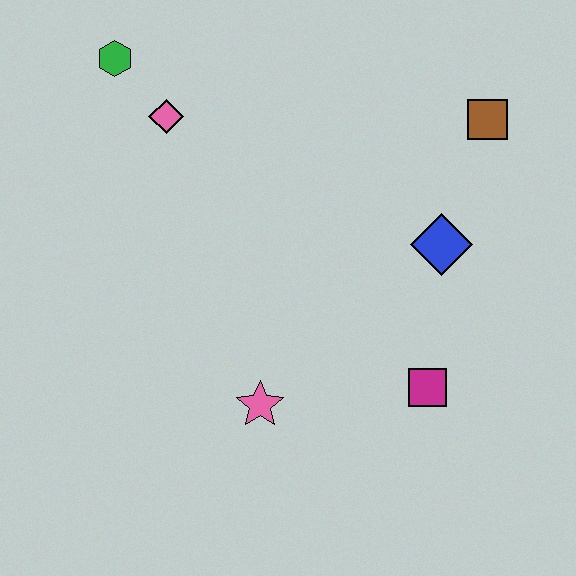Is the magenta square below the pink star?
No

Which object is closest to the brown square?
The blue diamond is closest to the brown square.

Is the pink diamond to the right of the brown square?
No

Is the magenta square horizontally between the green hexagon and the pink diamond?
No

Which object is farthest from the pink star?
The green hexagon is farthest from the pink star.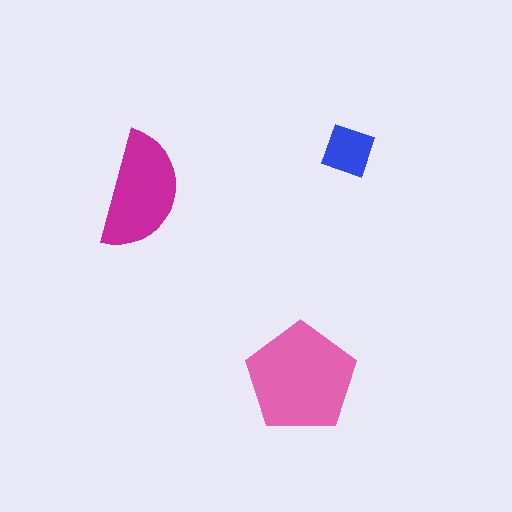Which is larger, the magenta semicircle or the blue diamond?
The magenta semicircle.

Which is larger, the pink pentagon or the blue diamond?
The pink pentagon.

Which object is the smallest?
The blue diamond.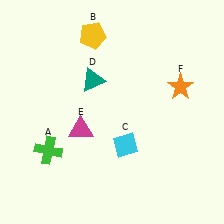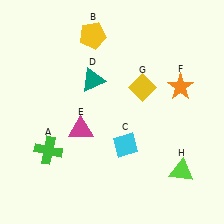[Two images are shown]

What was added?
A yellow diamond (G), a lime triangle (H) were added in Image 2.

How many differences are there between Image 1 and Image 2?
There are 2 differences between the two images.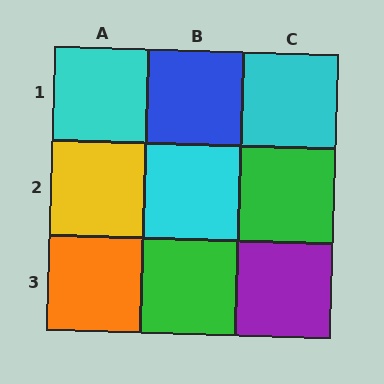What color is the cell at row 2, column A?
Yellow.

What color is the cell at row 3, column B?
Green.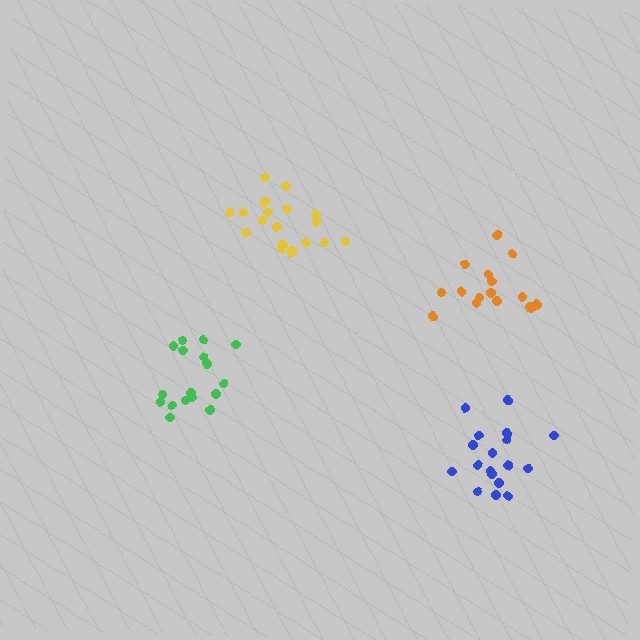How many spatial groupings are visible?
There are 4 spatial groupings.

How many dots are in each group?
Group 1: 17 dots, Group 2: 18 dots, Group 3: 16 dots, Group 4: 19 dots (70 total).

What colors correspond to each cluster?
The clusters are colored: green, blue, orange, yellow.